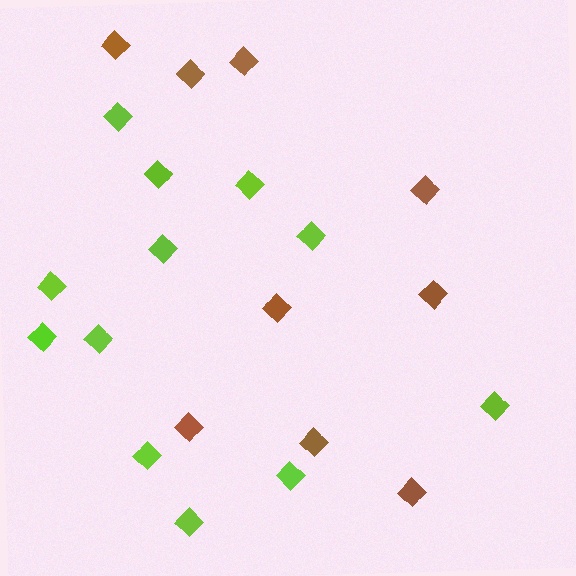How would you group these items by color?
There are 2 groups: one group of brown diamonds (9) and one group of lime diamonds (12).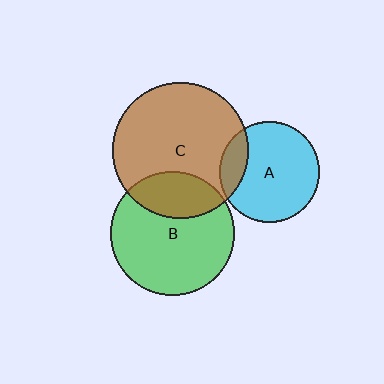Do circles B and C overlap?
Yes.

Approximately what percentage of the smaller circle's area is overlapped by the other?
Approximately 25%.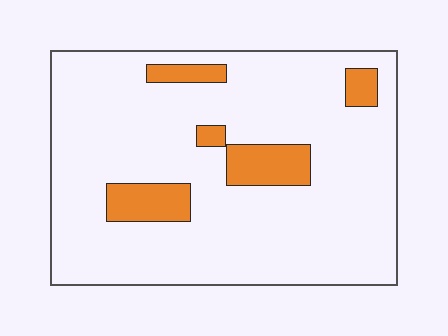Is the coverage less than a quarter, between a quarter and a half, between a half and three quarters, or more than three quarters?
Less than a quarter.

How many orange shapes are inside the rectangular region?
5.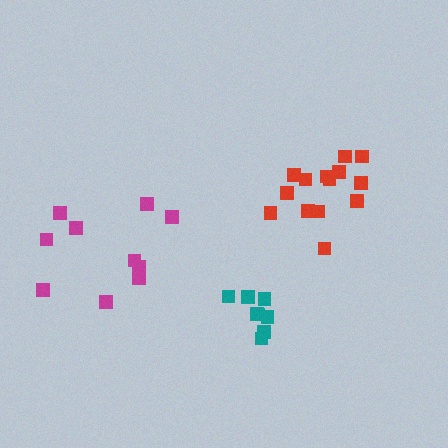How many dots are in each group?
Group 1: 10 dots, Group 2: 14 dots, Group 3: 8 dots (32 total).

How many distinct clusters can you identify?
There are 3 distinct clusters.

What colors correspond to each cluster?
The clusters are colored: magenta, red, teal.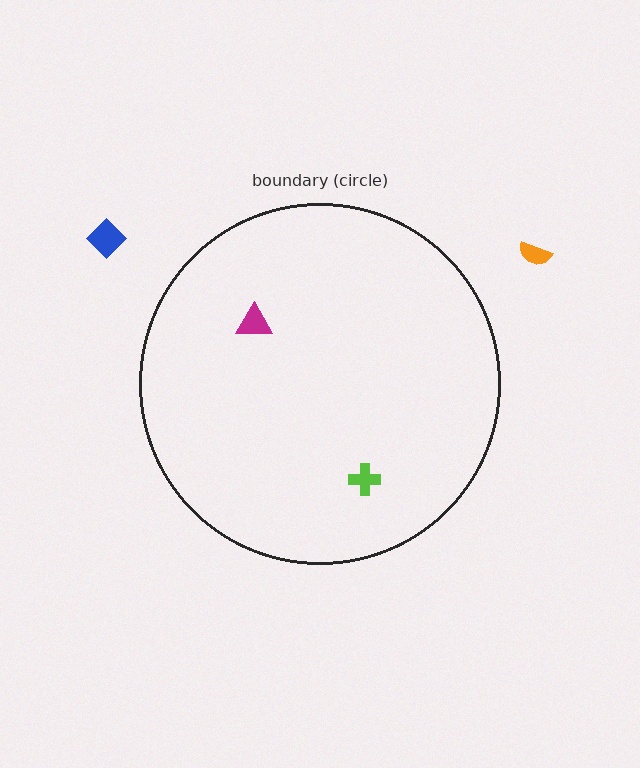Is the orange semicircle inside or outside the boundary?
Outside.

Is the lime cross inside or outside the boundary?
Inside.